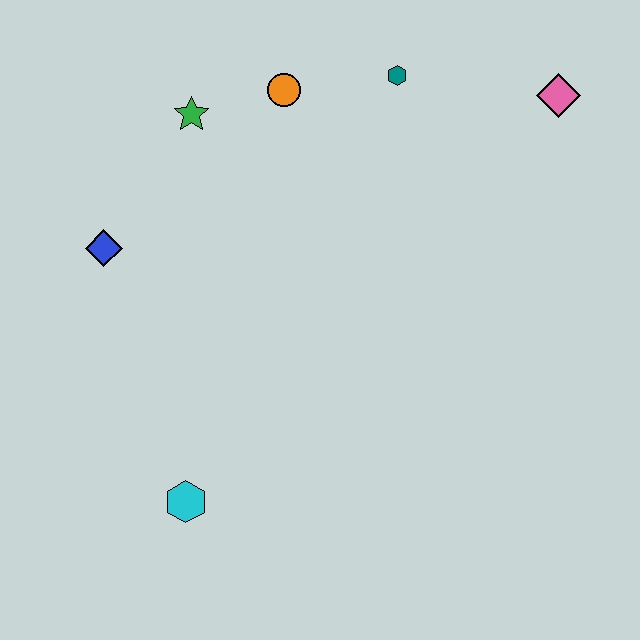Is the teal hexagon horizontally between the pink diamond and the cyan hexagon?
Yes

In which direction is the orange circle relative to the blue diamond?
The orange circle is to the right of the blue diamond.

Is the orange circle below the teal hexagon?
Yes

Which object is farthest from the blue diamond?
The pink diamond is farthest from the blue diamond.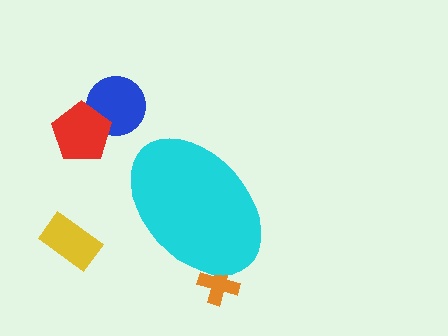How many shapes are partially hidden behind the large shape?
1 shape is partially hidden.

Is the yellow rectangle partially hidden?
No, the yellow rectangle is fully visible.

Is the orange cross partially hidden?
Yes, the orange cross is partially hidden behind the cyan ellipse.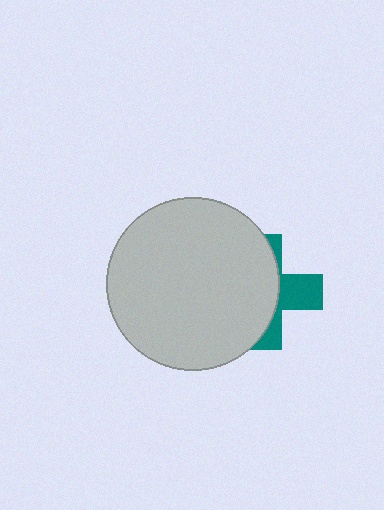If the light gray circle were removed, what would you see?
You would see the complete teal cross.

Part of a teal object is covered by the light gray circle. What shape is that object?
It is a cross.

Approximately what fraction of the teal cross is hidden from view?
Roughly 63% of the teal cross is hidden behind the light gray circle.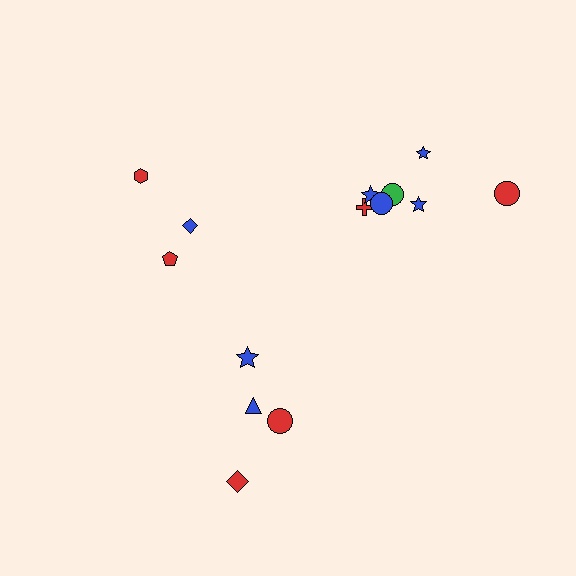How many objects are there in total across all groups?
There are 14 objects.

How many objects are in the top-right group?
There are 7 objects.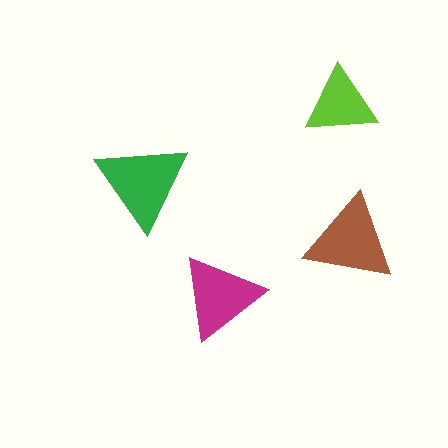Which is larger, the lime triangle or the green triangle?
The green one.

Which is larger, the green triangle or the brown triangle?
The green one.